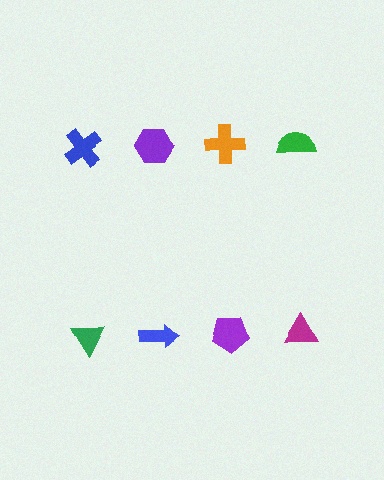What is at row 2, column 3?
A purple pentagon.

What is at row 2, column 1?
A green triangle.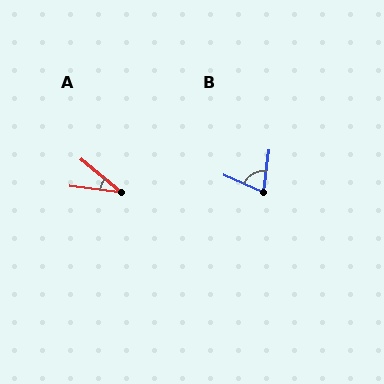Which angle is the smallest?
A, at approximately 32 degrees.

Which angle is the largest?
B, at approximately 73 degrees.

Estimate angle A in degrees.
Approximately 32 degrees.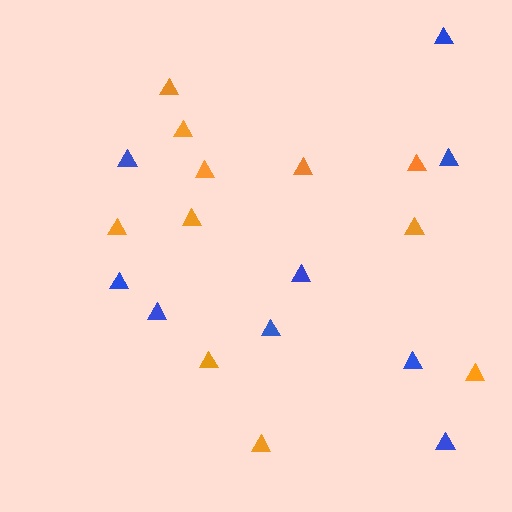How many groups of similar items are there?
There are 2 groups: one group of blue triangles (9) and one group of orange triangles (11).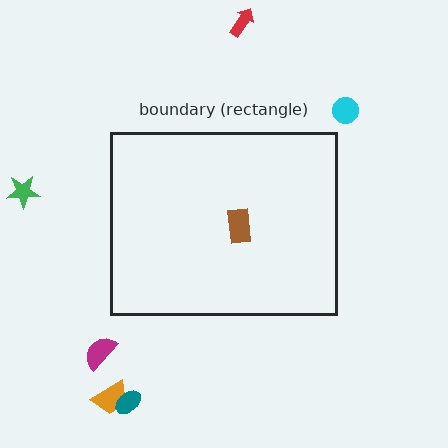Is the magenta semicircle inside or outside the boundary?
Outside.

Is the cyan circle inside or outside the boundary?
Outside.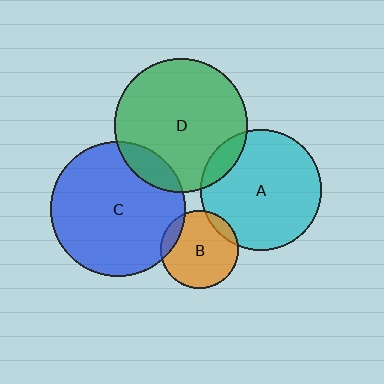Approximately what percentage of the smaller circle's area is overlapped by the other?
Approximately 10%.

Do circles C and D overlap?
Yes.